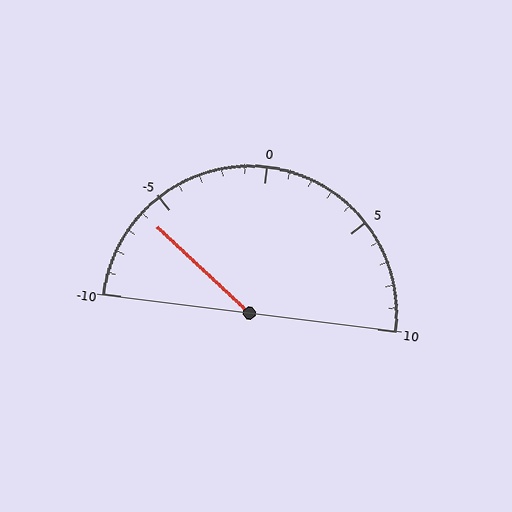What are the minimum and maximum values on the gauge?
The gauge ranges from -10 to 10.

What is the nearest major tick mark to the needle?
The nearest major tick mark is -5.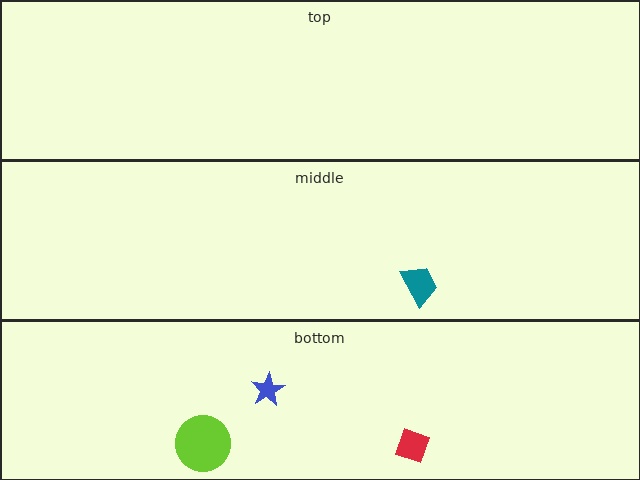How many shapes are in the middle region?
1.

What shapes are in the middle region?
The teal trapezoid.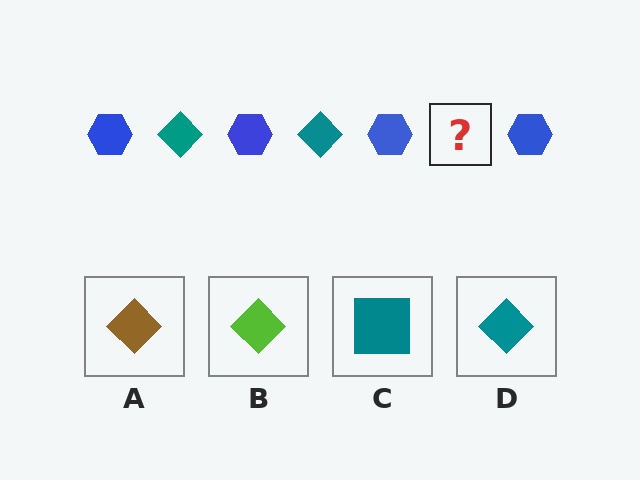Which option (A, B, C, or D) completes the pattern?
D.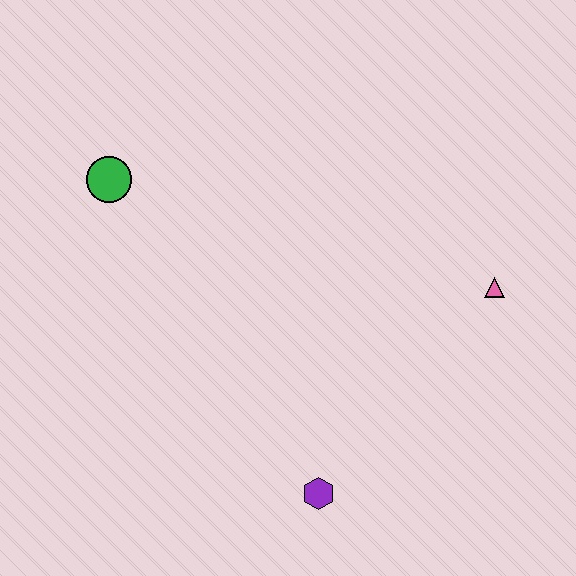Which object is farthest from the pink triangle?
The green circle is farthest from the pink triangle.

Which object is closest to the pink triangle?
The purple hexagon is closest to the pink triangle.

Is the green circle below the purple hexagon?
No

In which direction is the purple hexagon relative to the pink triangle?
The purple hexagon is below the pink triangle.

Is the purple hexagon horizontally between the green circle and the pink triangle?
Yes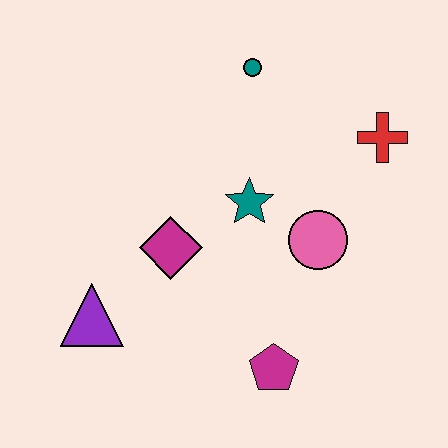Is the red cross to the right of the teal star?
Yes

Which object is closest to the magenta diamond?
The teal star is closest to the magenta diamond.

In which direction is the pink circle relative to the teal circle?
The pink circle is below the teal circle.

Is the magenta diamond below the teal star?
Yes